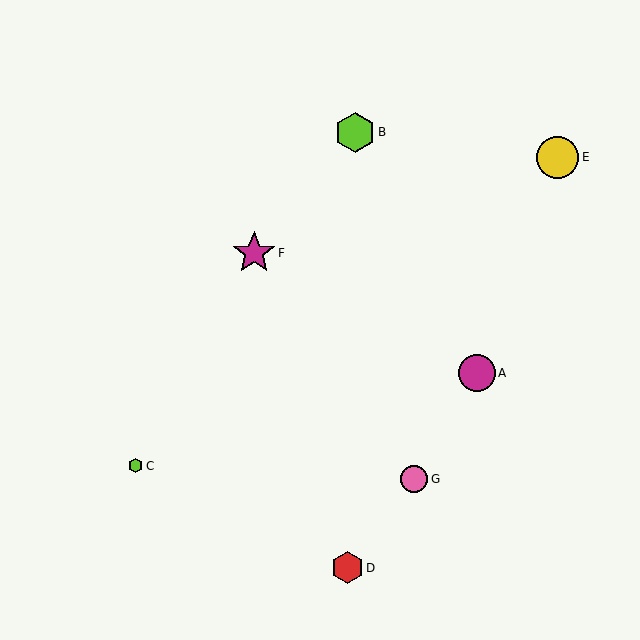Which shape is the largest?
The magenta star (labeled F) is the largest.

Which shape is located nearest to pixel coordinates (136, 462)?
The lime hexagon (labeled C) at (136, 466) is nearest to that location.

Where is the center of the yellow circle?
The center of the yellow circle is at (558, 157).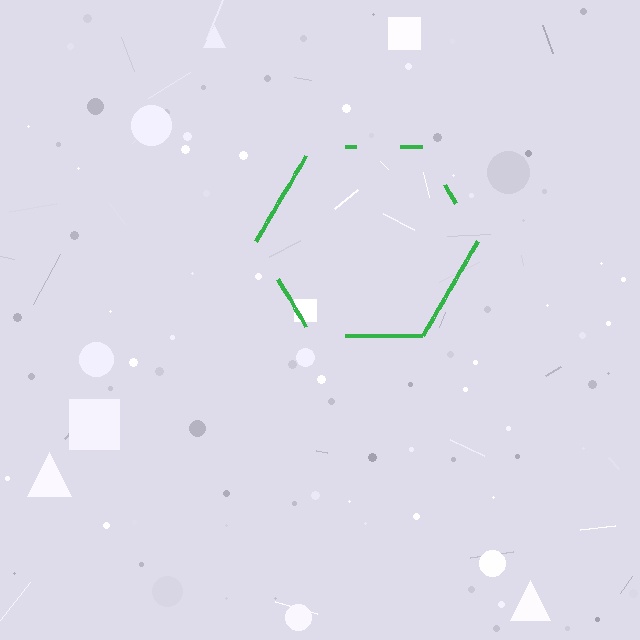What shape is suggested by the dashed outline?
The dashed outline suggests a hexagon.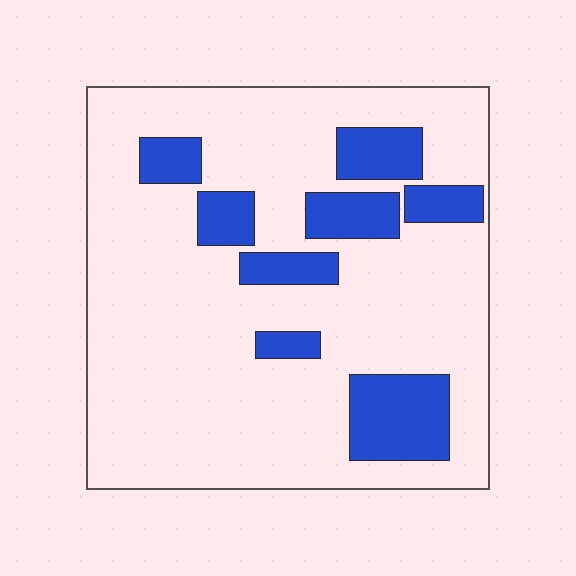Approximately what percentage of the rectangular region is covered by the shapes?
Approximately 20%.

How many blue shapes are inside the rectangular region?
8.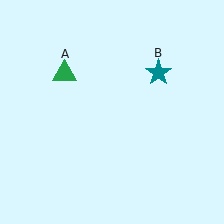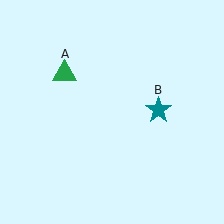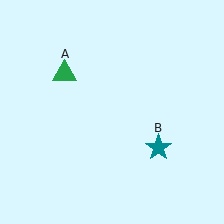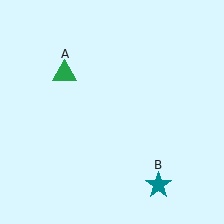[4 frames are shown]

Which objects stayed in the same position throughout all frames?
Green triangle (object A) remained stationary.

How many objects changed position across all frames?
1 object changed position: teal star (object B).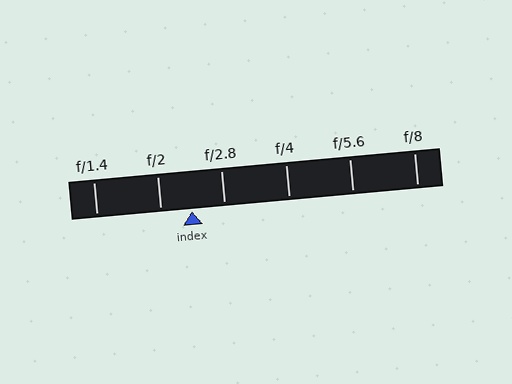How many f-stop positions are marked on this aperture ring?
There are 6 f-stop positions marked.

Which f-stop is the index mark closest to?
The index mark is closest to f/2.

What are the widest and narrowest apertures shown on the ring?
The widest aperture shown is f/1.4 and the narrowest is f/8.